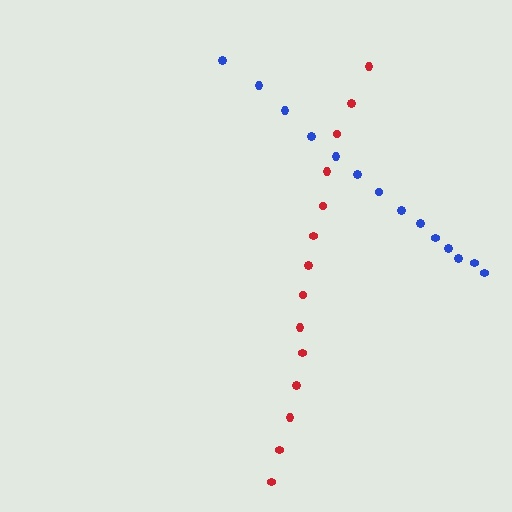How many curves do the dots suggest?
There are 2 distinct paths.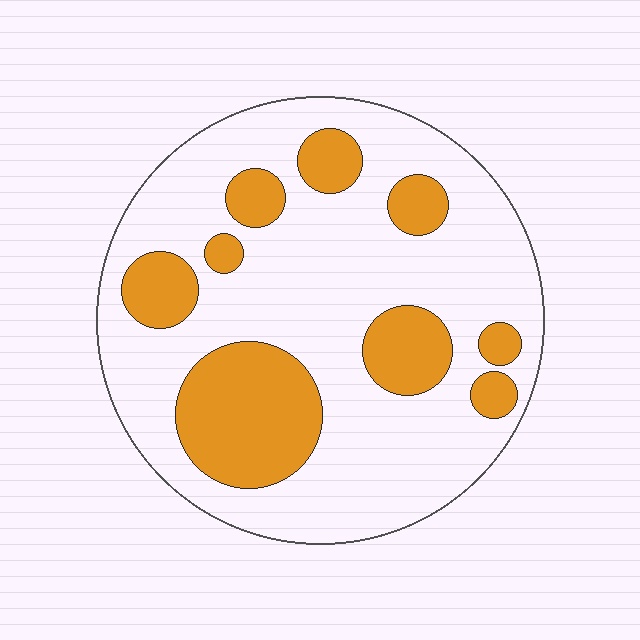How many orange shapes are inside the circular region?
9.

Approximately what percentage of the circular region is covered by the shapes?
Approximately 25%.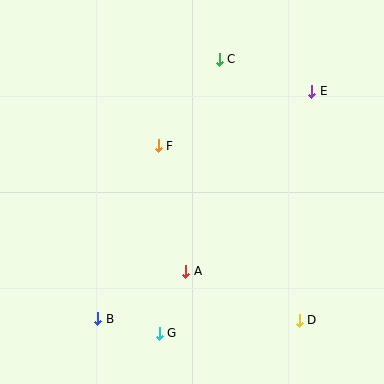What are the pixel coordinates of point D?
Point D is at (299, 320).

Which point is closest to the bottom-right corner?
Point D is closest to the bottom-right corner.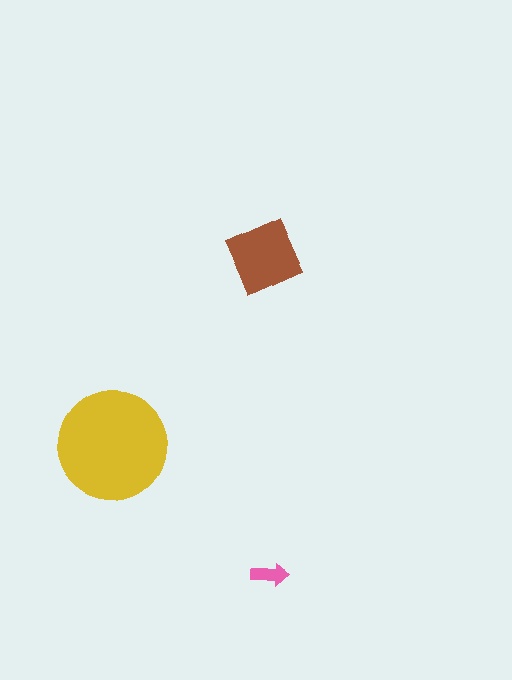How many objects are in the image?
There are 3 objects in the image.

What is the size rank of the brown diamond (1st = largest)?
2nd.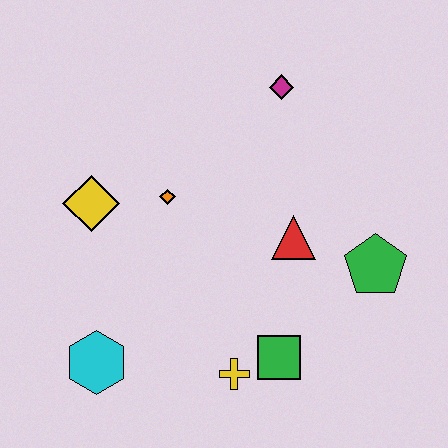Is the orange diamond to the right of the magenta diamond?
No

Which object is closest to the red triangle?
The green pentagon is closest to the red triangle.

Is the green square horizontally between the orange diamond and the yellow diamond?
No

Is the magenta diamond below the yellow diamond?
No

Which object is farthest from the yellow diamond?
The green pentagon is farthest from the yellow diamond.